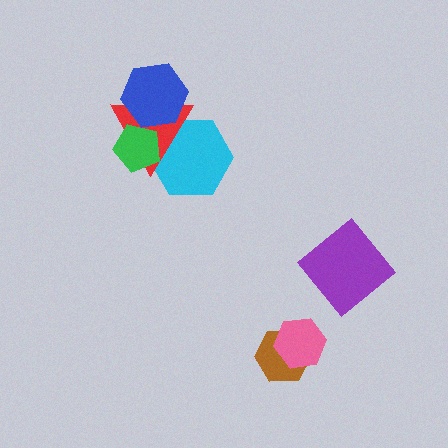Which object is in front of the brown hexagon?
The pink hexagon is in front of the brown hexagon.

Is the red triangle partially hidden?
Yes, it is partially covered by another shape.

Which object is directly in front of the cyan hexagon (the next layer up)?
The red triangle is directly in front of the cyan hexagon.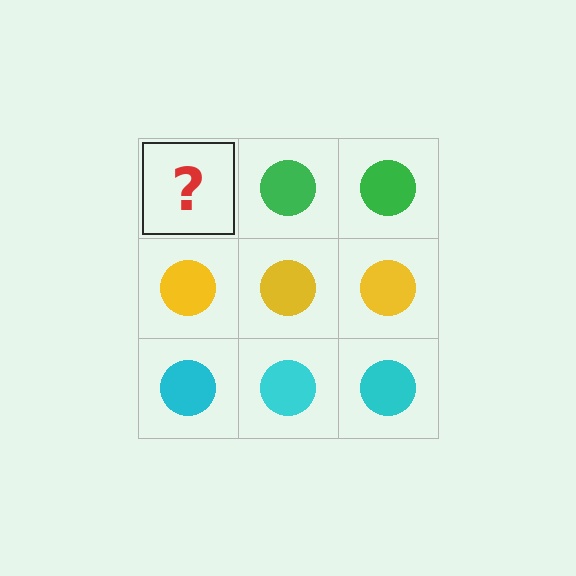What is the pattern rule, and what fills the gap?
The rule is that each row has a consistent color. The gap should be filled with a green circle.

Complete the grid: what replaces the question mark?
The question mark should be replaced with a green circle.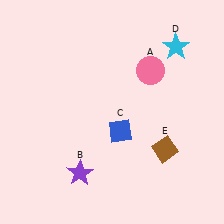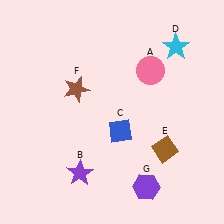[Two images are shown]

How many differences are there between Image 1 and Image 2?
There are 2 differences between the two images.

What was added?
A brown star (F), a purple hexagon (G) were added in Image 2.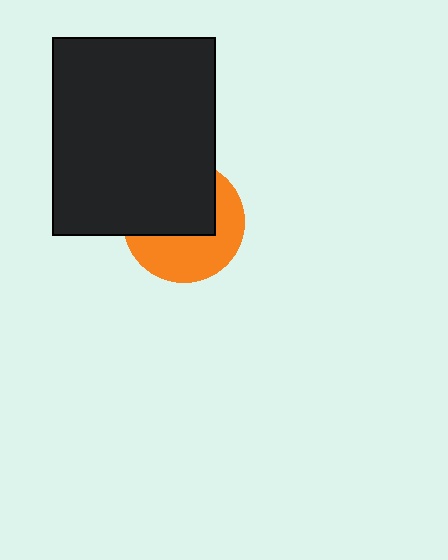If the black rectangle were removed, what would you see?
You would see the complete orange circle.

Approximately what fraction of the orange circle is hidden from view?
Roughly 51% of the orange circle is hidden behind the black rectangle.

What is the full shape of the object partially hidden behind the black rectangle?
The partially hidden object is an orange circle.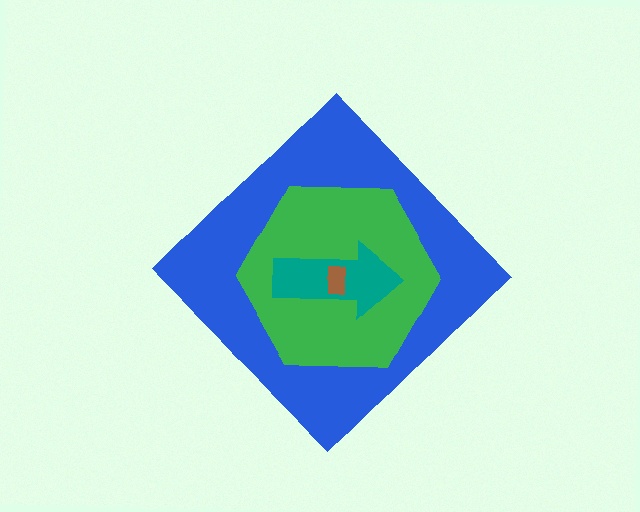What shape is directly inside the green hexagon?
The teal arrow.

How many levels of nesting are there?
4.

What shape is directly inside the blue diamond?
The green hexagon.